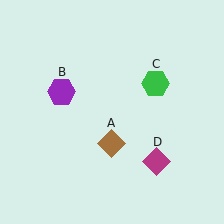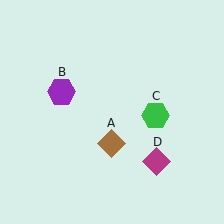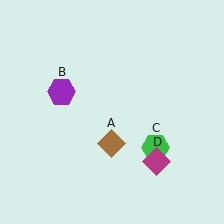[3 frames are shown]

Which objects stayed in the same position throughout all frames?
Brown diamond (object A) and purple hexagon (object B) and magenta diamond (object D) remained stationary.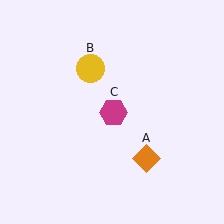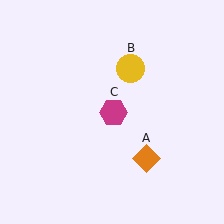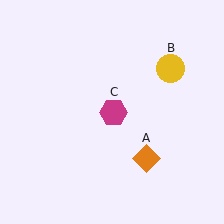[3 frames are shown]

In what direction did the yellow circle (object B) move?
The yellow circle (object B) moved right.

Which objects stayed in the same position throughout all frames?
Orange diamond (object A) and magenta hexagon (object C) remained stationary.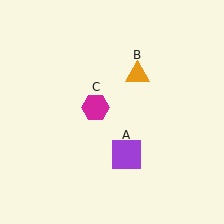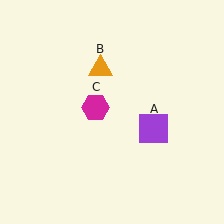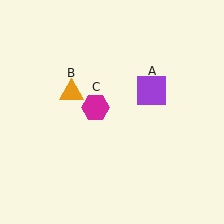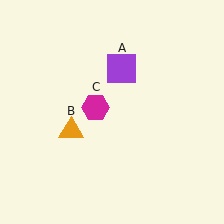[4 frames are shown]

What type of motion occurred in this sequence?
The purple square (object A), orange triangle (object B) rotated counterclockwise around the center of the scene.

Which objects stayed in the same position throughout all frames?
Magenta hexagon (object C) remained stationary.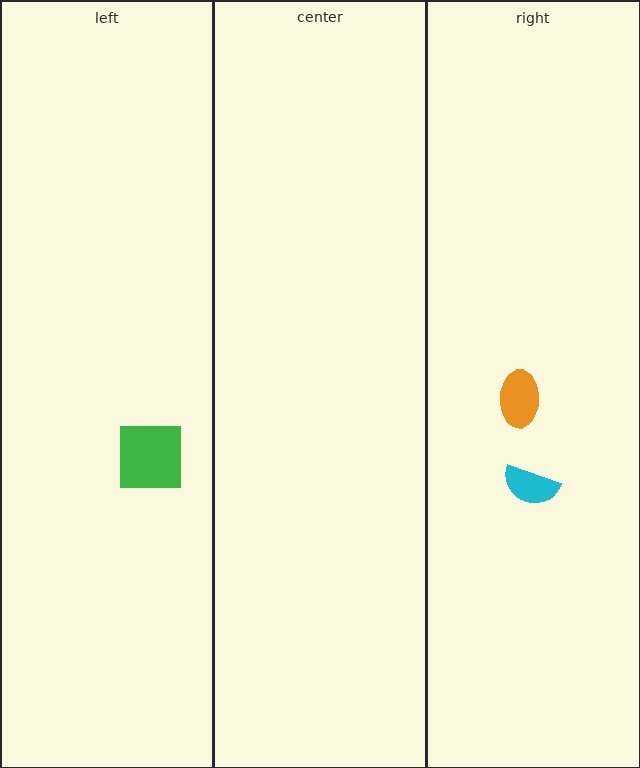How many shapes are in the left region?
1.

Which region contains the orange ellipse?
The right region.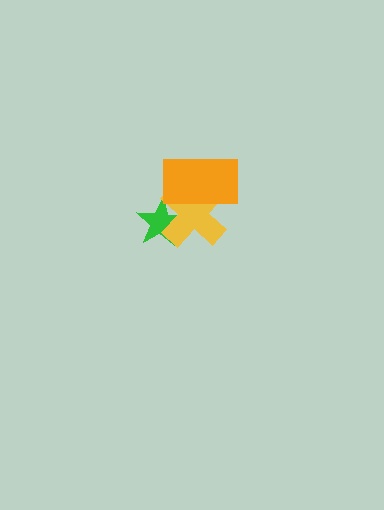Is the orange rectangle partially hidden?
No, no other shape covers it.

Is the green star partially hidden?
Yes, it is partially covered by another shape.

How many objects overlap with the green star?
1 object overlaps with the green star.